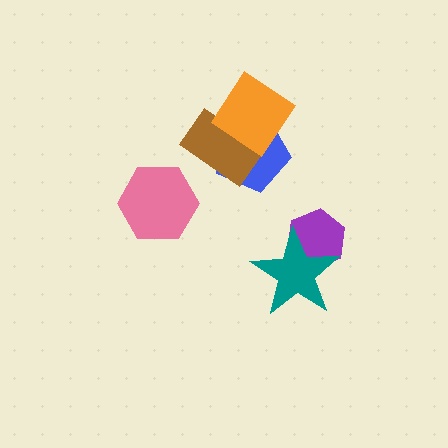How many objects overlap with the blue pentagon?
2 objects overlap with the blue pentagon.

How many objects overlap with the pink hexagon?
0 objects overlap with the pink hexagon.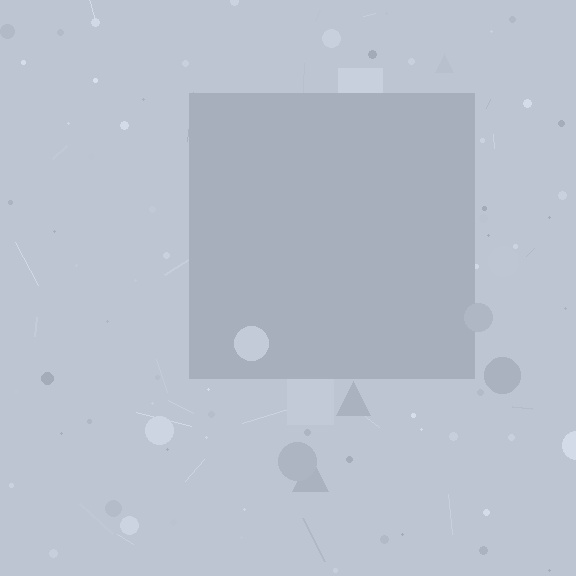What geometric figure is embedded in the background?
A square is embedded in the background.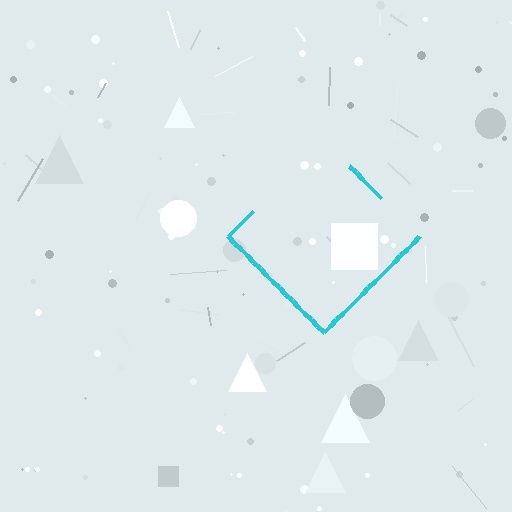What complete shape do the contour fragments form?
The contour fragments form a diamond.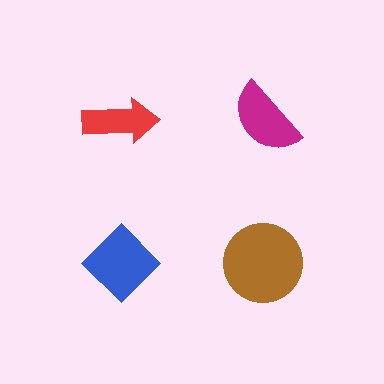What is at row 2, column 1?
A blue diamond.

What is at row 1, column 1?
A red arrow.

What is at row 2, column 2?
A brown circle.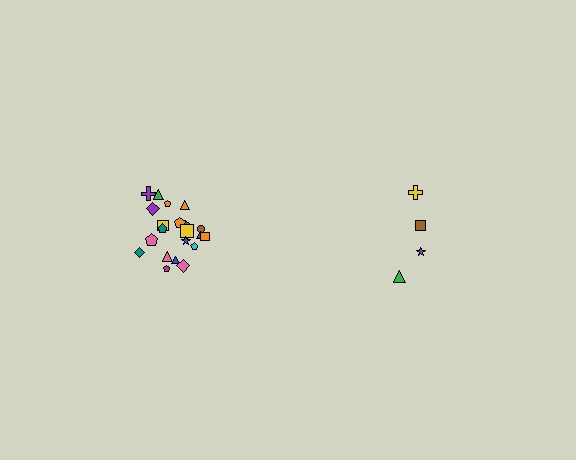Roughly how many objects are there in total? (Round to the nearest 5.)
Roughly 25 objects in total.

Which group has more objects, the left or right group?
The left group.